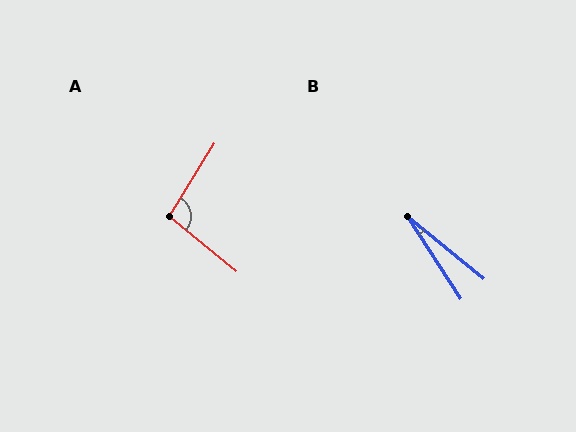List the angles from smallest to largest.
B (18°), A (97°).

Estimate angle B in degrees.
Approximately 18 degrees.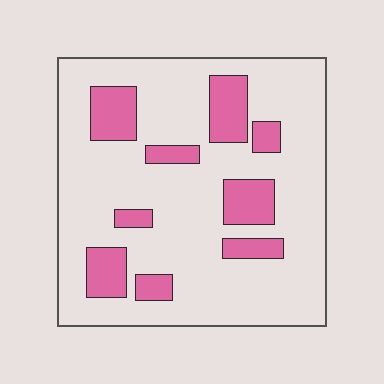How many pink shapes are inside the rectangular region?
9.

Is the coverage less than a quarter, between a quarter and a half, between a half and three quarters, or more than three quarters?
Less than a quarter.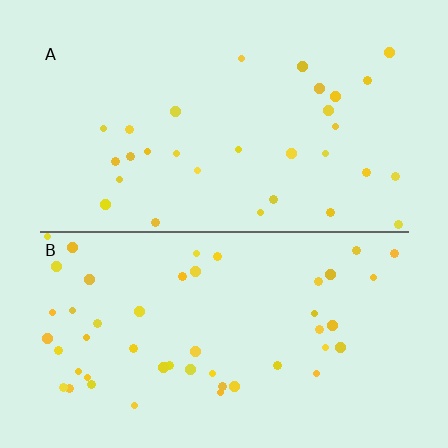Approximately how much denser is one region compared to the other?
Approximately 1.6× — region B over region A.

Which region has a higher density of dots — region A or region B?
B (the bottom).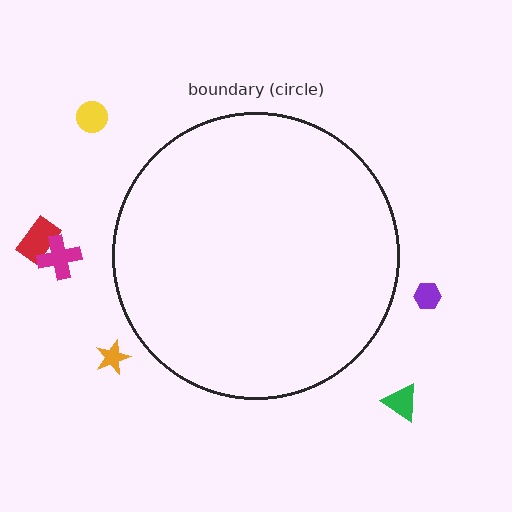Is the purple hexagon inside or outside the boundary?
Outside.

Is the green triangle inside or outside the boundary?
Outside.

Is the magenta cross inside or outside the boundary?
Outside.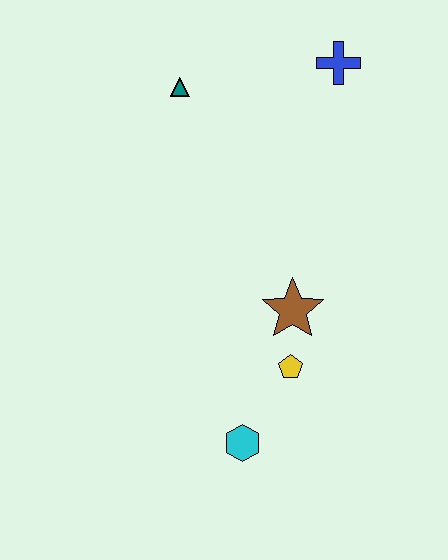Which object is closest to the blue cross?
The teal triangle is closest to the blue cross.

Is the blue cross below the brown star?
No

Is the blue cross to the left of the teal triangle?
No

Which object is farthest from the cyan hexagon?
The blue cross is farthest from the cyan hexagon.